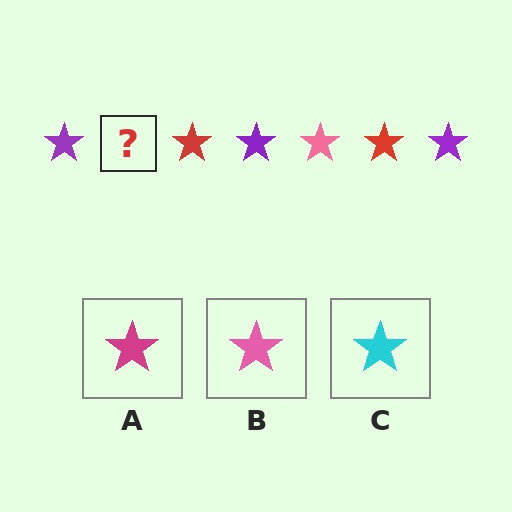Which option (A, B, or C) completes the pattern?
B.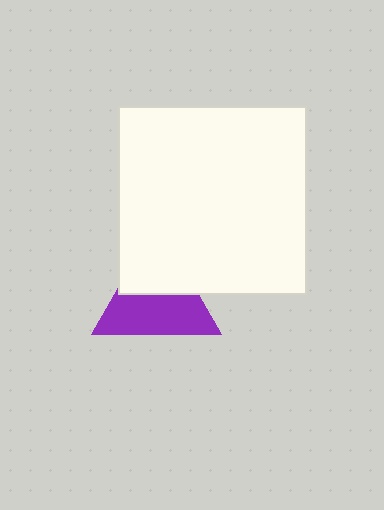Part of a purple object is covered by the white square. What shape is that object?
It is a triangle.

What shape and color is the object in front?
The object in front is a white square.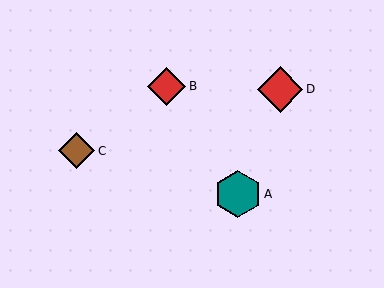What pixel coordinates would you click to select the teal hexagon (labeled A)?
Click at (238, 194) to select the teal hexagon A.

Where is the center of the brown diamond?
The center of the brown diamond is at (77, 151).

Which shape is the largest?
The teal hexagon (labeled A) is the largest.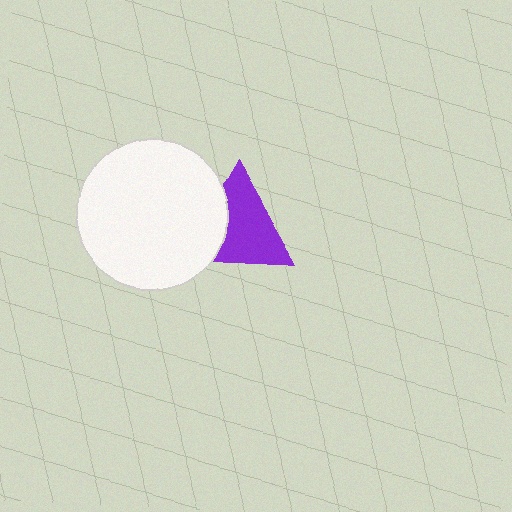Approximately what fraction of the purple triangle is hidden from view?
Roughly 32% of the purple triangle is hidden behind the white circle.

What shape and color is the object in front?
The object in front is a white circle.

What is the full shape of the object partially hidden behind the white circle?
The partially hidden object is a purple triangle.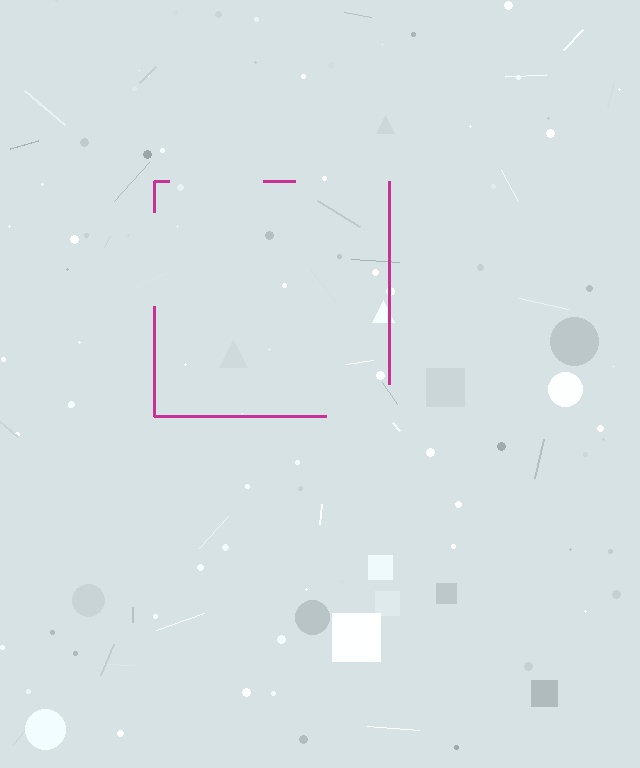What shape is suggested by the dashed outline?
The dashed outline suggests a square.